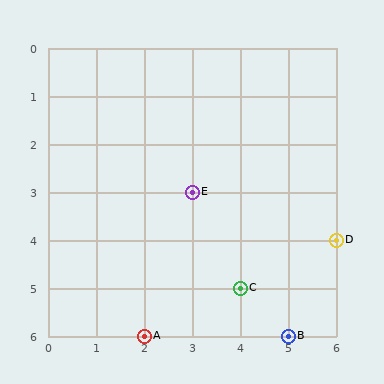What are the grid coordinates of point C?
Point C is at grid coordinates (4, 5).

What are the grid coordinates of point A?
Point A is at grid coordinates (2, 6).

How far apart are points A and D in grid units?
Points A and D are 4 columns and 2 rows apart (about 4.5 grid units diagonally).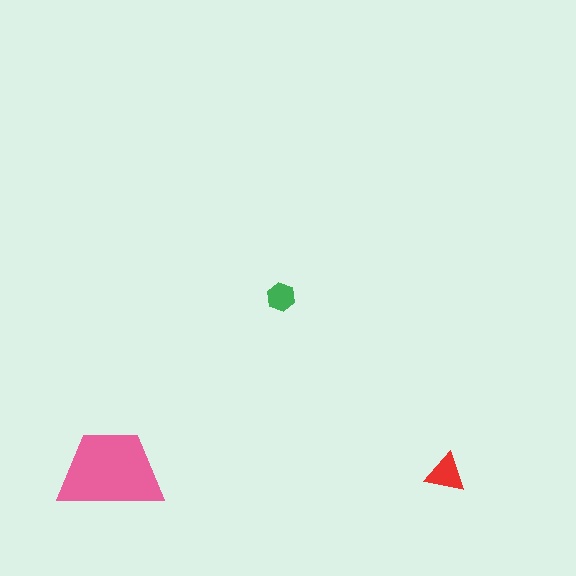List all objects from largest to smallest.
The pink trapezoid, the red triangle, the green hexagon.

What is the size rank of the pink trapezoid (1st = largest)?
1st.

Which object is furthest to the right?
The red triangle is rightmost.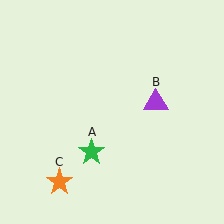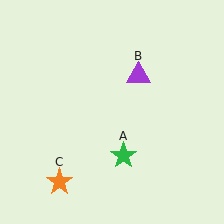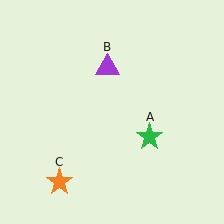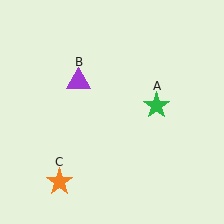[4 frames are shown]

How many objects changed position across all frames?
2 objects changed position: green star (object A), purple triangle (object B).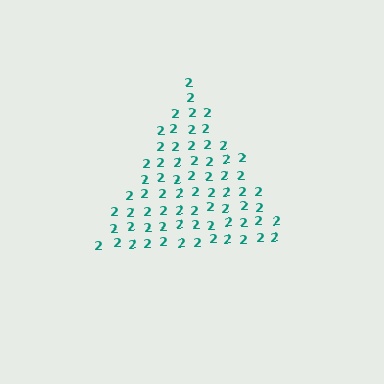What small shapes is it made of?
It is made of small digit 2's.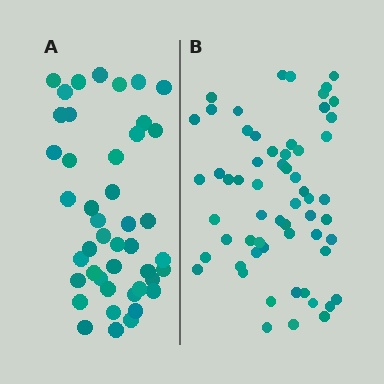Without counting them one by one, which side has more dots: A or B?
Region B (the right region) has more dots.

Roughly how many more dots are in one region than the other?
Region B has approximately 15 more dots than region A.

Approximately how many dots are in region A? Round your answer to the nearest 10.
About 40 dots. (The exact count is 44, which rounds to 40.)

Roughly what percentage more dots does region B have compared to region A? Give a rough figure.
About 35% more.